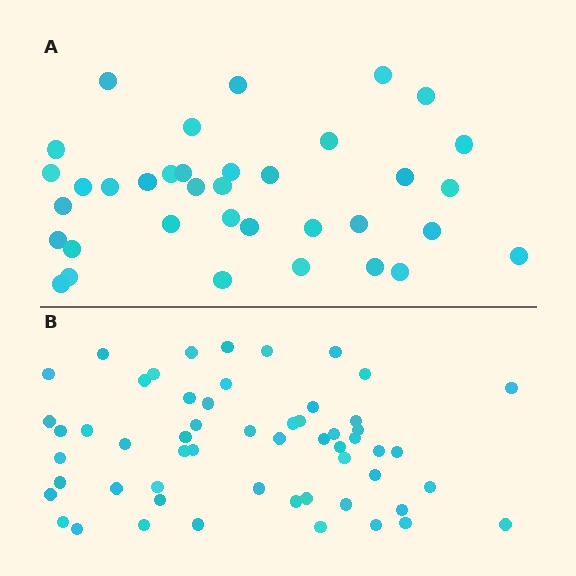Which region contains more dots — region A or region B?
Region B (the bottom region) has more dots.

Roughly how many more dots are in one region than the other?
Region B has approximately 20 more dots than region A.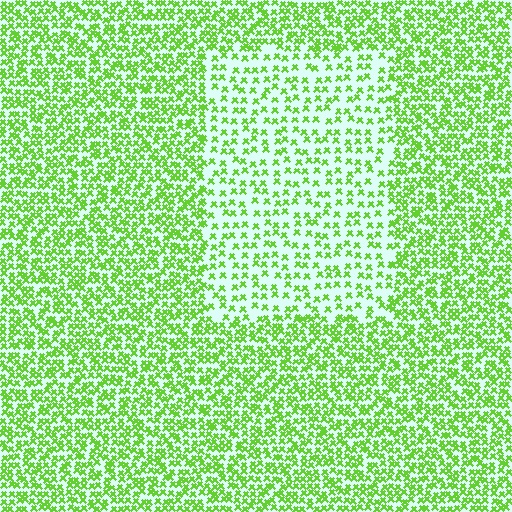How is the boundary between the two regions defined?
The boundary is defined by a change in element density (approximately 2.0x ratio). All elements are the same color, size, and shape.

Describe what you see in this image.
The image contains small lime elements arranged at two different densities. A rectangle-shaped region is visible where the elements are less densely packed than the surrounding area.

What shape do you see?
I see a rectangle.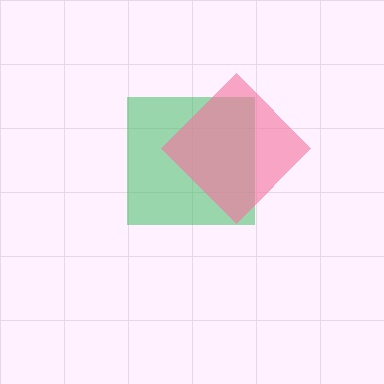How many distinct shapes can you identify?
There are 2 distinct shapes: a green square, a pink diamond.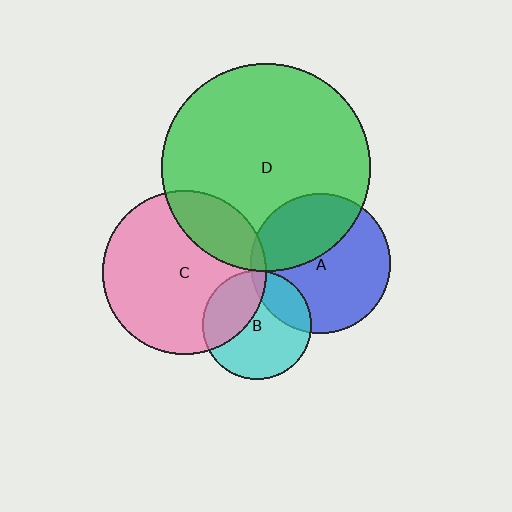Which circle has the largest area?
Circle D (green).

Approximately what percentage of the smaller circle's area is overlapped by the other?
Approximately 25%.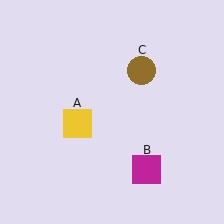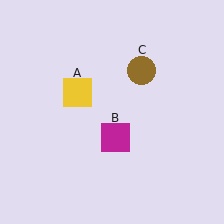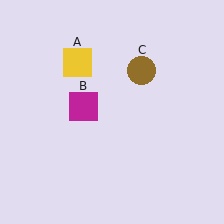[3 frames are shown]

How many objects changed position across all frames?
2 objects changed position: yellow square (object A), magenta square (object B).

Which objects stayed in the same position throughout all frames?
Brown circle (object C) remained stationary.